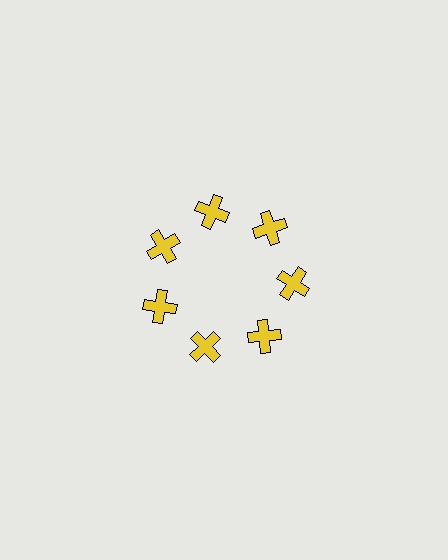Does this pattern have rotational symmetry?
Yes, this pattern has 7-fold rotational symmetry. It looks the same after rotating 51 degrees around the center.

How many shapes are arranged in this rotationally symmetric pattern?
There are 7 shapes, arranged in 7 groups of 1.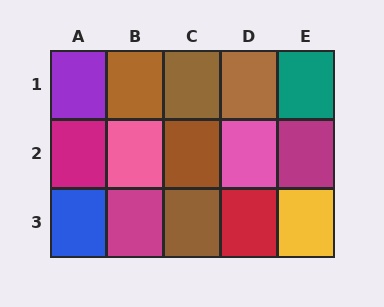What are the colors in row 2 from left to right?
Magenta, pink, brown, pink, magenta.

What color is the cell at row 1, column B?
Brown.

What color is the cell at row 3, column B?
Magenta.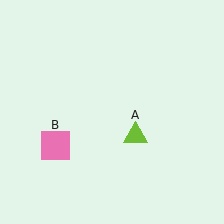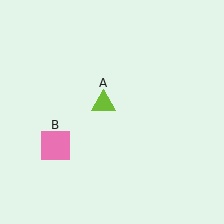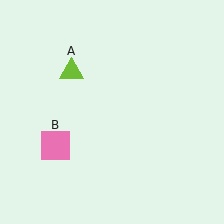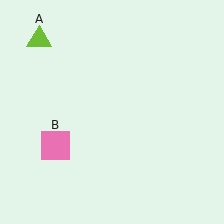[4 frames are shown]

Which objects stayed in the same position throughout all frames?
Pink square (object B) remained stationary.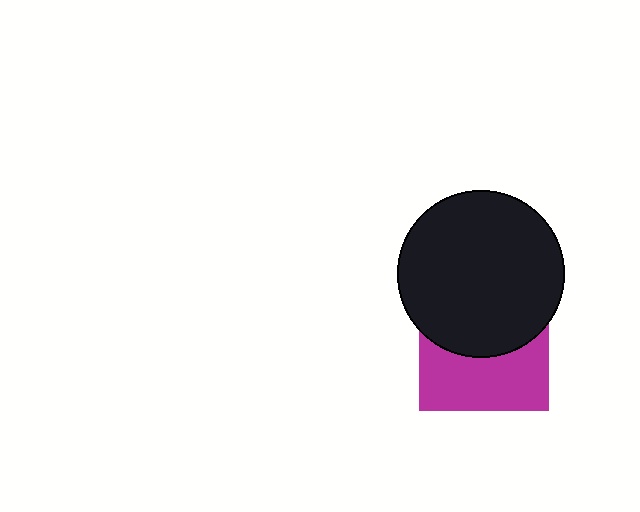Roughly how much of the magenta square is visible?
About half of it is visible (roughly 48%).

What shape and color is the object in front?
The object in front is a black circle.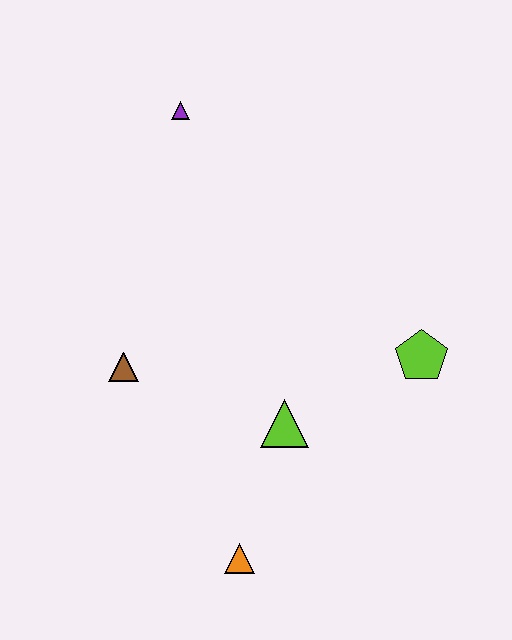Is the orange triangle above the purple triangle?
No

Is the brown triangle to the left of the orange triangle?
Yes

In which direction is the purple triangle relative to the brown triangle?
The purple triangle is above the brown triangle.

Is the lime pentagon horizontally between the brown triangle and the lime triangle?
No